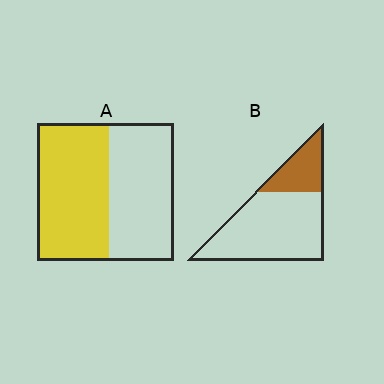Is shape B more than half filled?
No.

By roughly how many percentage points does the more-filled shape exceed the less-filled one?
By roughly 25 percentage points (A over B).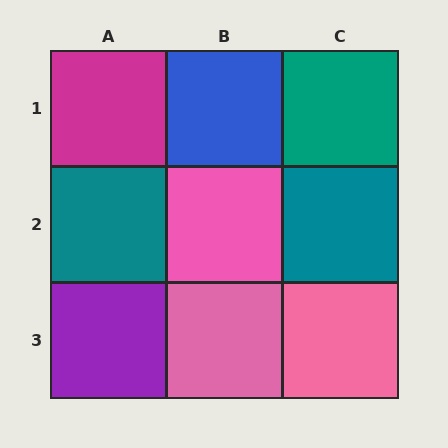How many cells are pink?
3 cells are pink.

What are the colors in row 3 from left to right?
Purple, pink, pink.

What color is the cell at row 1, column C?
Teal.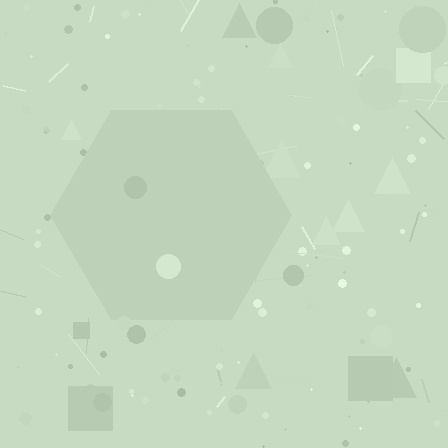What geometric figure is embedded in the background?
A hexagon is embedded in the background.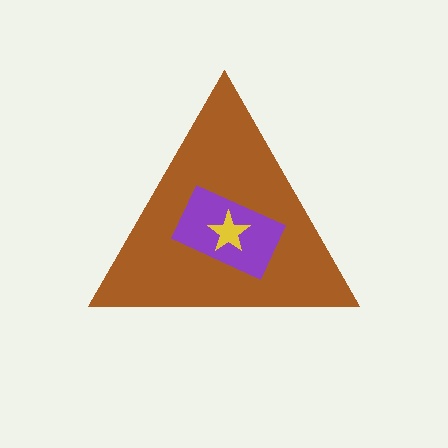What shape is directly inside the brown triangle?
The purple rectangle.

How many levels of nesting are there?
3.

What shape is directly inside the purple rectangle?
The yellow star.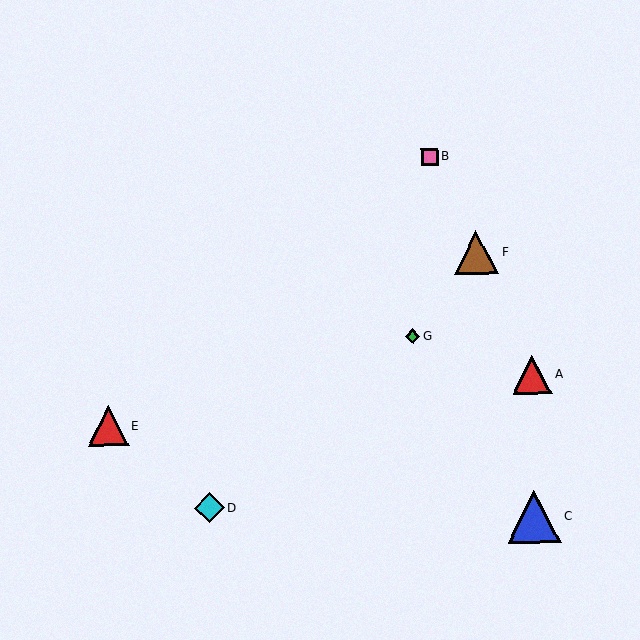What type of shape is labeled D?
Shape D is a cyan diamond.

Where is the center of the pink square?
The center of the pink square is at (429, 157).